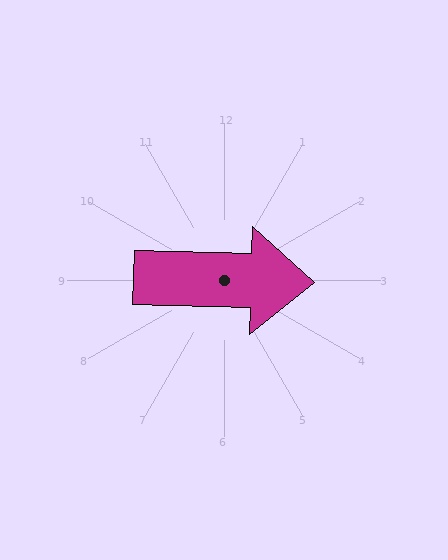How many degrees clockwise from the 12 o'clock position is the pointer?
Approximately 92 degrees.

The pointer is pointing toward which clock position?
Roughly 3 o'clock.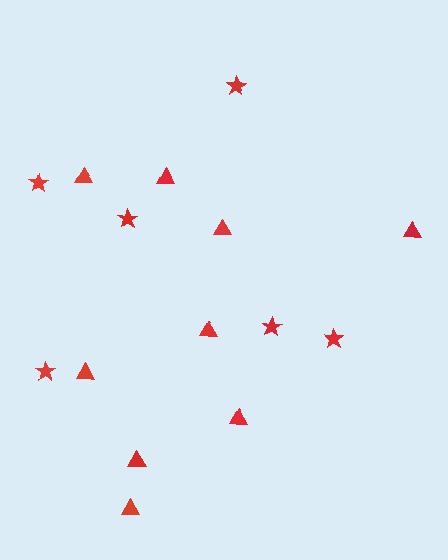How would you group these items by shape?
There are 2 groups: one group of stars (6) and one group of triangles (9).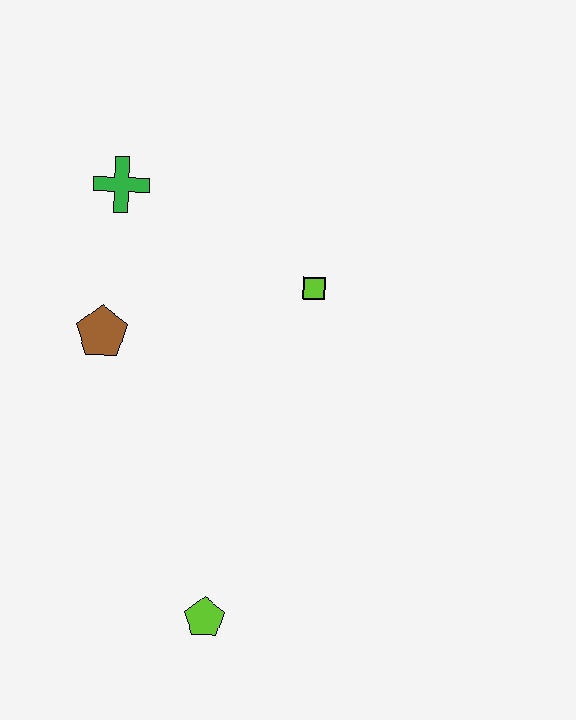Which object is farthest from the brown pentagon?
The lime pentagon is farthest from the brown pentagon.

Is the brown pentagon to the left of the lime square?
Yes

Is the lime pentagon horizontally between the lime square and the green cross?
Yes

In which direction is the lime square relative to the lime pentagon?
The lime square is above the lime pentagon.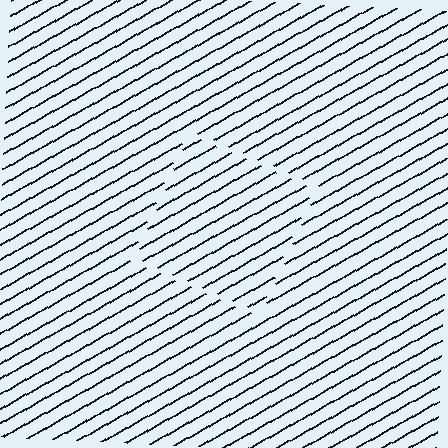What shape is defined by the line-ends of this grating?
An illusory square. The interior of the shape contains the same grating, shifted by half a period — the contour is defined by the phase discontinuity where line-ends from the inner and outer gratings abut.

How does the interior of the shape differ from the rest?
The interior of the shape contains the same grating, shifted by half a period — the contour is defined by the phase discontinuity where line-ends from the inner and outer gratings abut.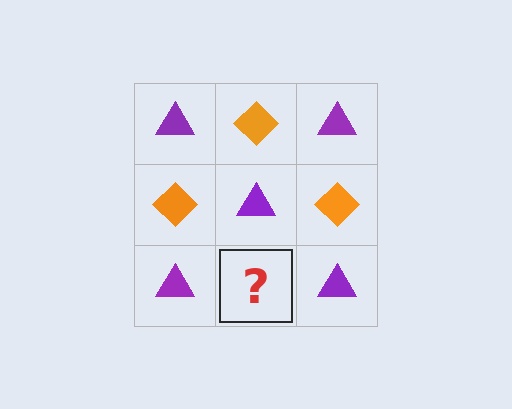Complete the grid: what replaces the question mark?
The question mark should be replaced with an orange diamond.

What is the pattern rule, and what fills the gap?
The rule is that it alternates purple triangle and orange diamond in a checkerboard pattern. The gap should be filled with an orange diamond.